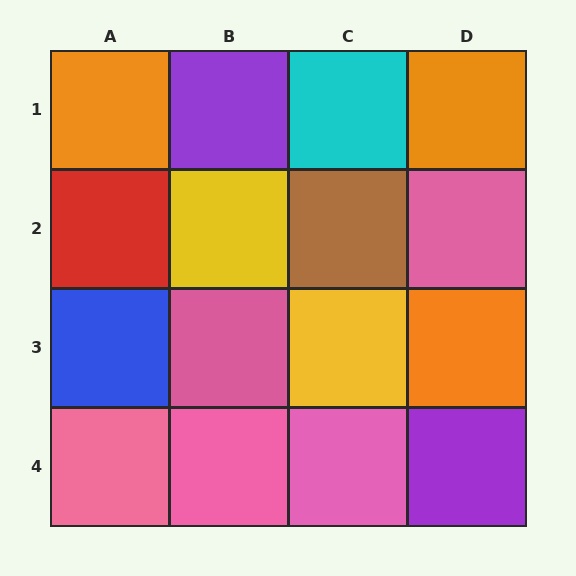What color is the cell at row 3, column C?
Yellow.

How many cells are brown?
1 cell is brown.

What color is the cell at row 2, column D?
Pink.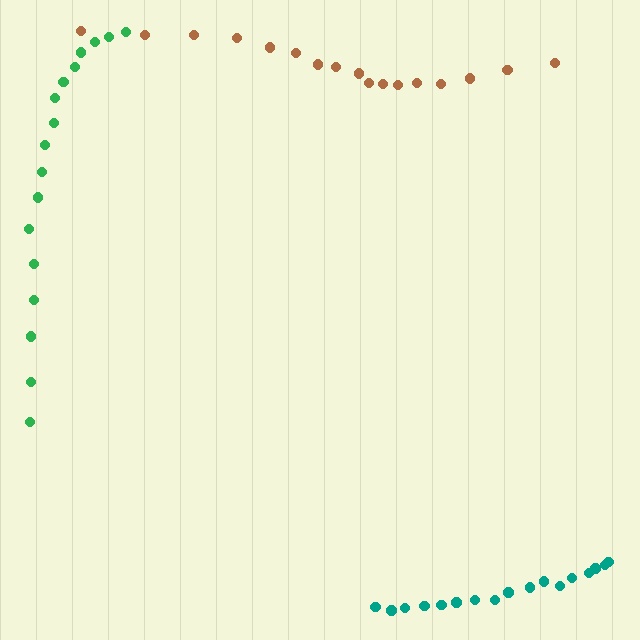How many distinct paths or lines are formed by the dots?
There are 3 distinct paths.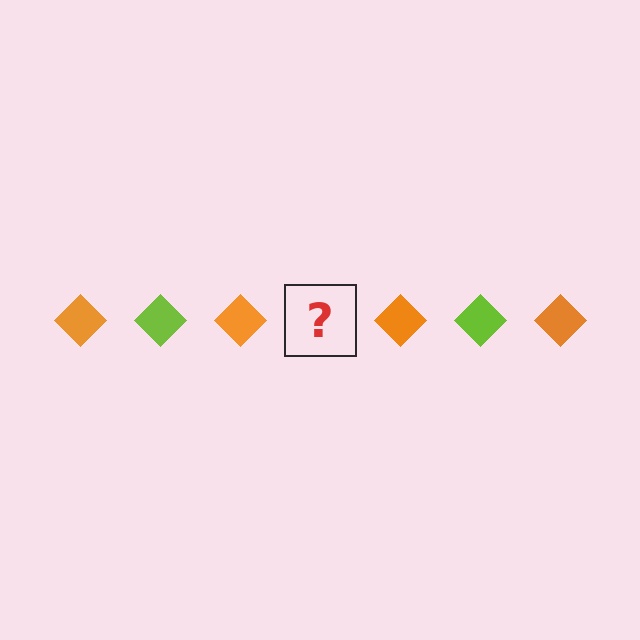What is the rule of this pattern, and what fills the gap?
The rule is that the pattern cycles through orange, lime diamonds. The gap should be filled with a lime diamond.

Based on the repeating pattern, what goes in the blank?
The blank should be a lime diamond.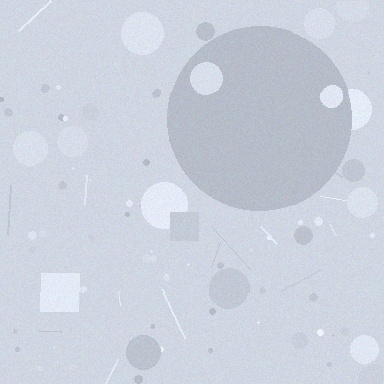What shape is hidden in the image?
A circle is hidden in the image.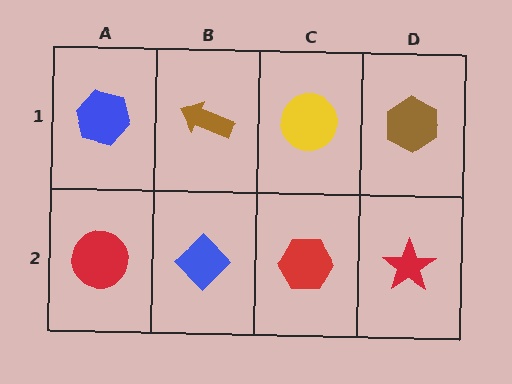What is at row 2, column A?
A red circle.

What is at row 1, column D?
A brown hexagon.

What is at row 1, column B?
A brown arrow.